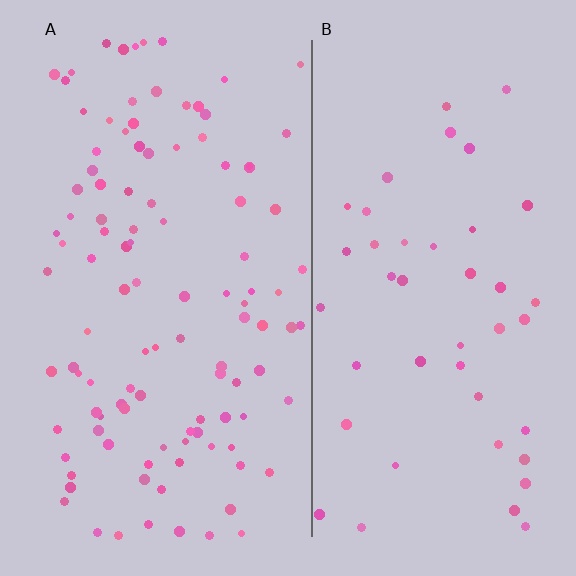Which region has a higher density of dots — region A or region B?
A (the left).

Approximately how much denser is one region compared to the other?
Approximately 2.5× — region A over region B.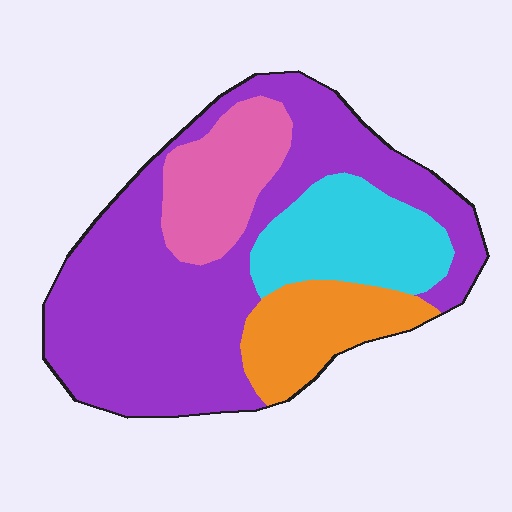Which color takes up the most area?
Purple, at roughly 55%.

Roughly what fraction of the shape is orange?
Orange takes up about one eighth (1/8) of the shape.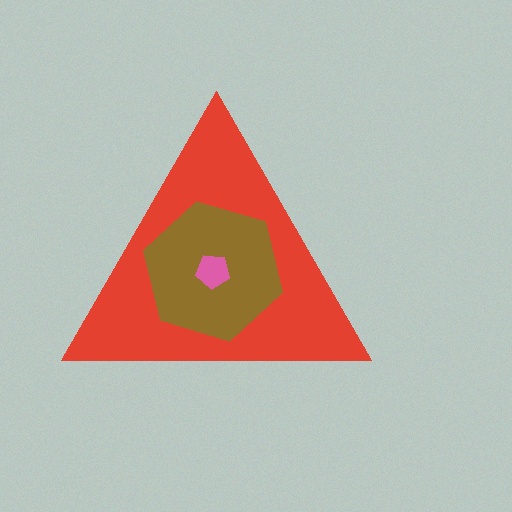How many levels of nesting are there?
3.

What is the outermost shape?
The red triangle.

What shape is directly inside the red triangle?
The brown hexagon.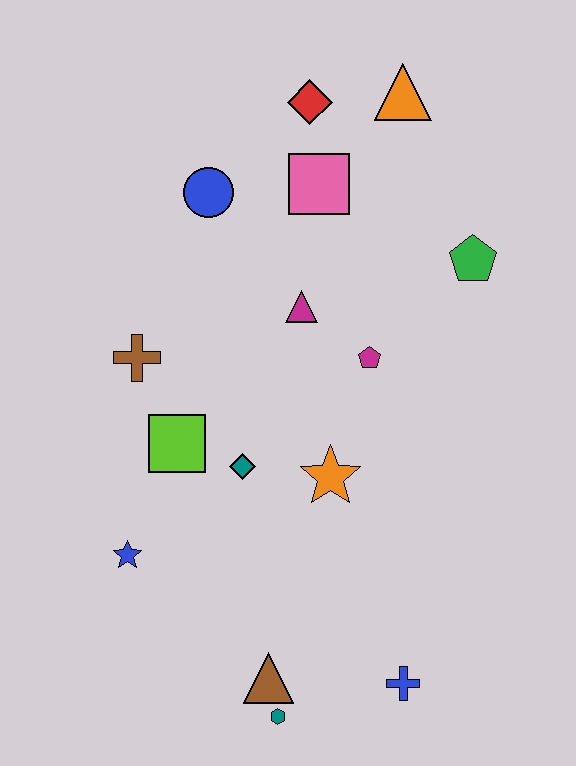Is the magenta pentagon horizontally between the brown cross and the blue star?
No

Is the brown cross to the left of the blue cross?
Yes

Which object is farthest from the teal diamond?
The orange triangle is farthest from the teal diamond.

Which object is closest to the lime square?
The teal diamond is closest to the lime square.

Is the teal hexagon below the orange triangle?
Yes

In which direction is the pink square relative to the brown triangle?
The pink square is above the brown triangle.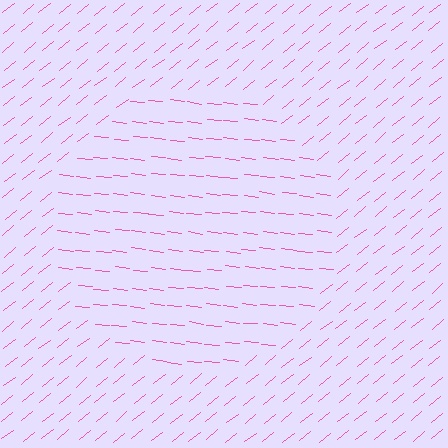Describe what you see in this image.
The image is filled with small pink line segments. A circle region in the image has lines oriented differently from the surrounding lines, creating a visible texture boundary.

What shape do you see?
I see a circle.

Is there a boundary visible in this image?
Yes, there is a texture boundary formed by a change in line orientation.